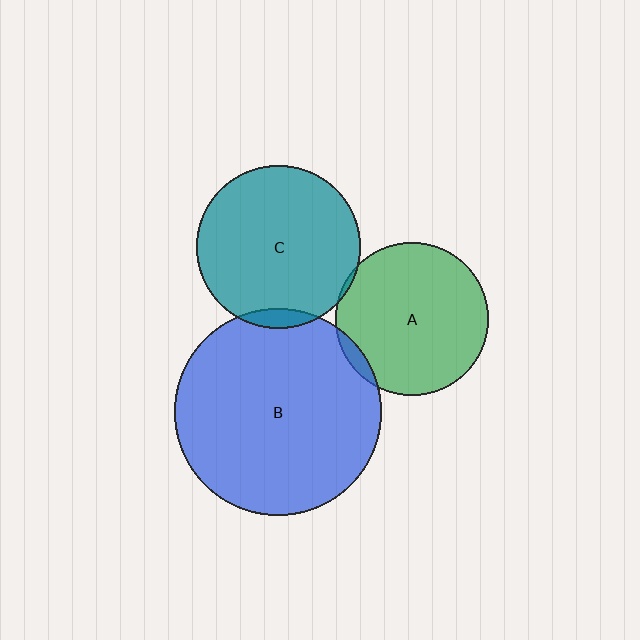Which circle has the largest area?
Circle B (blue).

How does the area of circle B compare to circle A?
Approximately 1.8 times.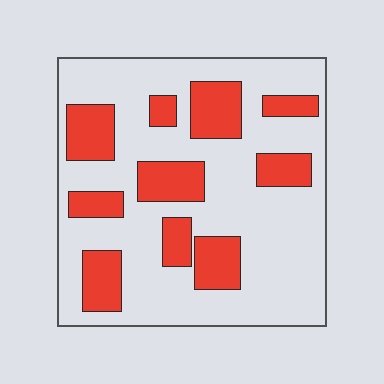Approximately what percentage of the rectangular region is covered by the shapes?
Approximately 30%.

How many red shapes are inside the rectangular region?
10.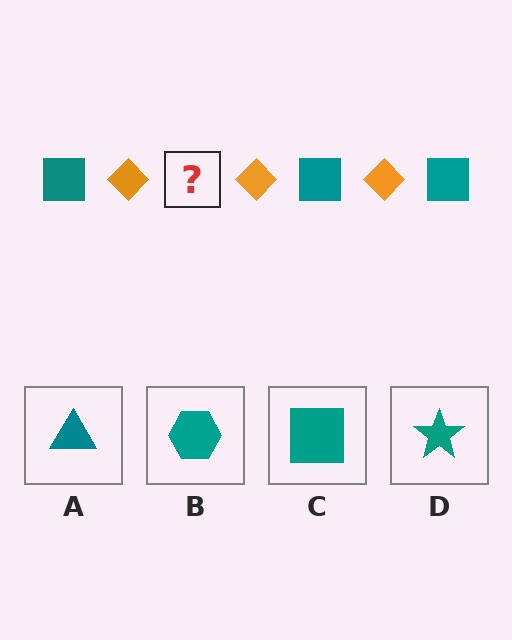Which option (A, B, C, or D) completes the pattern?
C.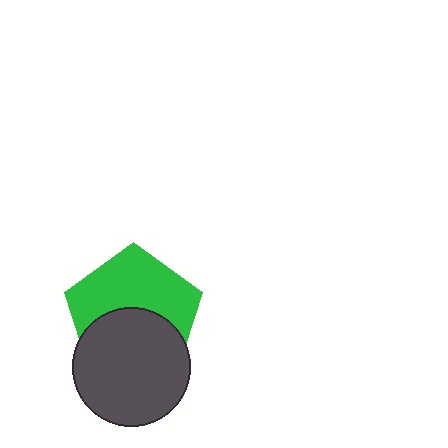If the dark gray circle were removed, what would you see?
You would see the complete green pentagon.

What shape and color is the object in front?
The object in front is a dark gray circle.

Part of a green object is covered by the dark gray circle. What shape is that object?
It is a pentagon.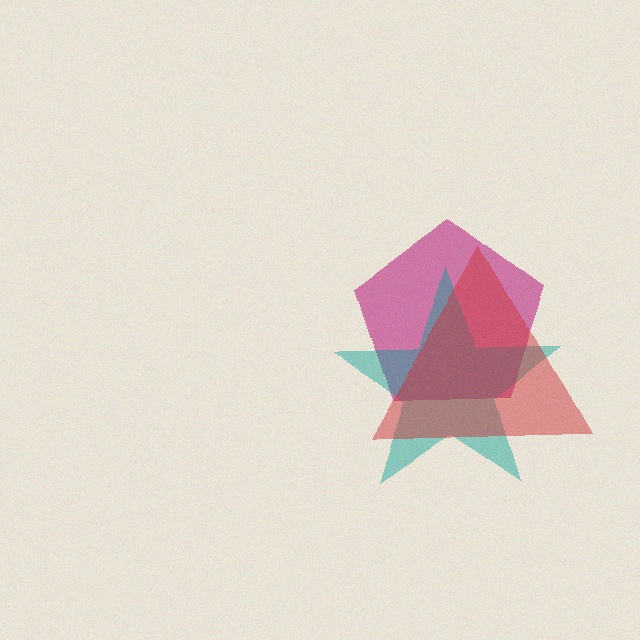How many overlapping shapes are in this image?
There are 3 overlapping shapes in the image.